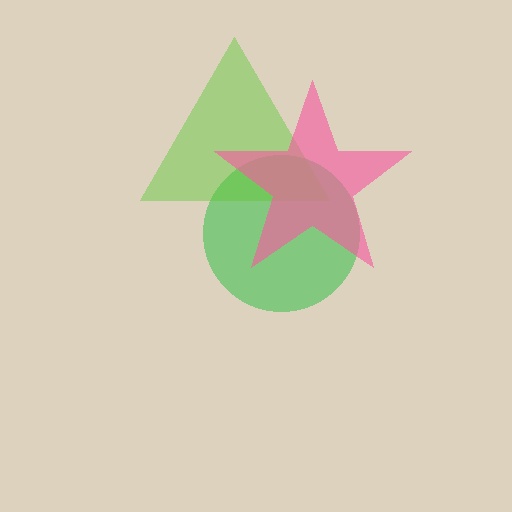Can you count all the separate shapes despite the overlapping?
Yes, there are 3 separate shapes.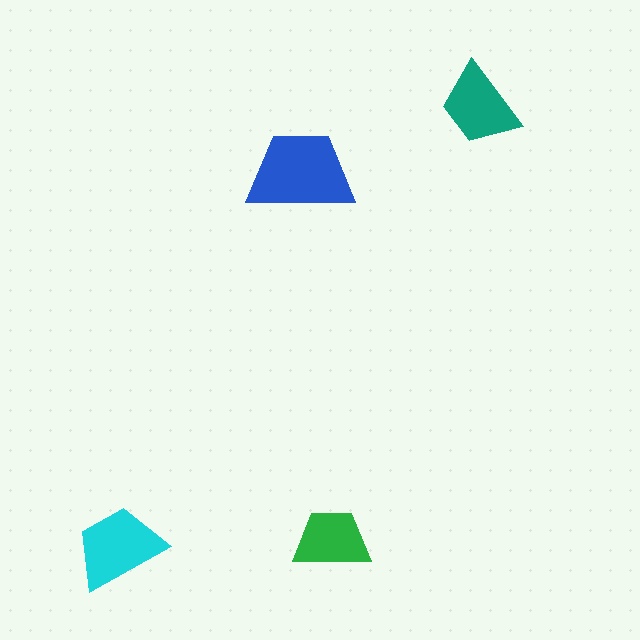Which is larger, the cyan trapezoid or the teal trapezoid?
The cyan one.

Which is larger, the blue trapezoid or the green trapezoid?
The blue one.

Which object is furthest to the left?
The cyan trapezoid is leftmost.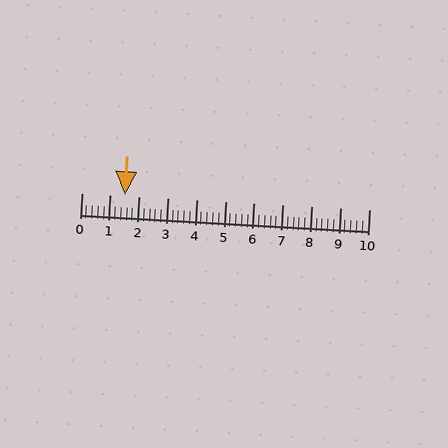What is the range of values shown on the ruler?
The ruler shows values from 0 to 10.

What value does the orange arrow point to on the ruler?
The orange arrow points to approximately 1.5.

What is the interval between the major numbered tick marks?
The major tick marks are spaced 1 units apart.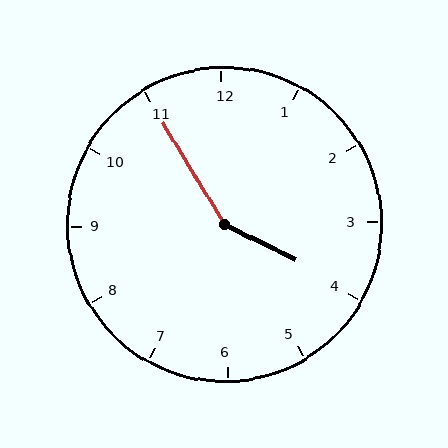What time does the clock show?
3:55.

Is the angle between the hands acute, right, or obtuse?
It is obtuse.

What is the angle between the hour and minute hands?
Approximately 148 degrees.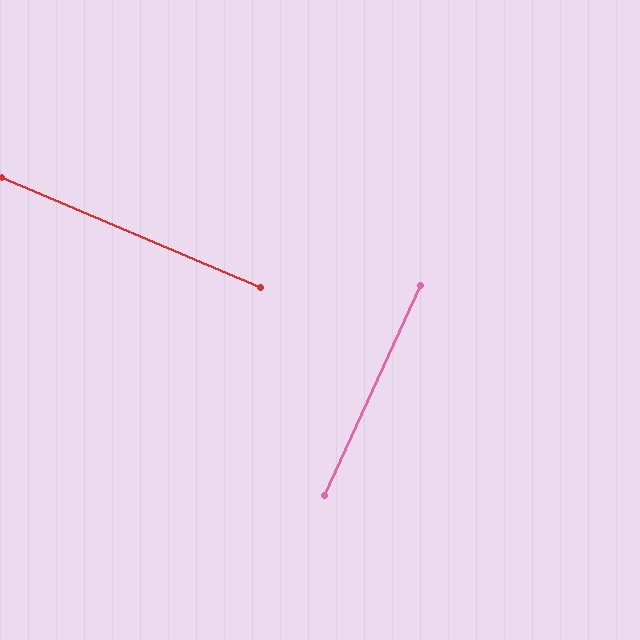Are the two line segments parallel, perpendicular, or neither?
Perpendicular — they meet at approximately 89°.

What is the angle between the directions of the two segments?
Approximately 89 degrees.